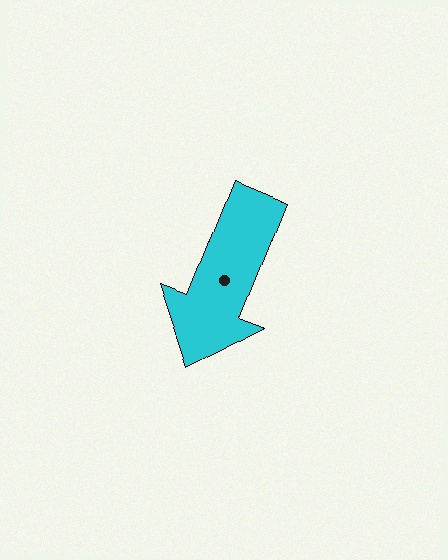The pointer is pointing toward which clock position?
Roughly 7 o'clock.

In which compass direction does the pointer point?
South.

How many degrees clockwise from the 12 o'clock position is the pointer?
Approximately 202 degrees.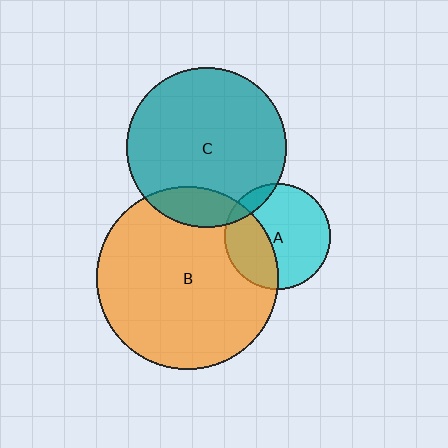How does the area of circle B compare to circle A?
Approximately 3.0 times.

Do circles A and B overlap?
Yes.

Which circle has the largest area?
Circle B (orange).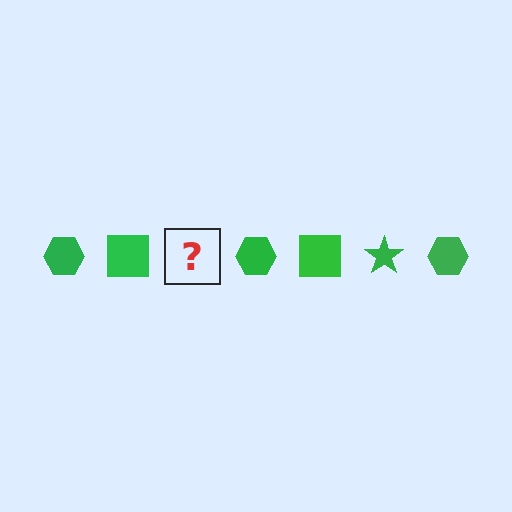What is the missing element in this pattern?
The missing element is a green star.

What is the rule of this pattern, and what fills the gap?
The rule is that the pattern cycles through hexagon, square, star shapes in green. The gap should be filled with a green star.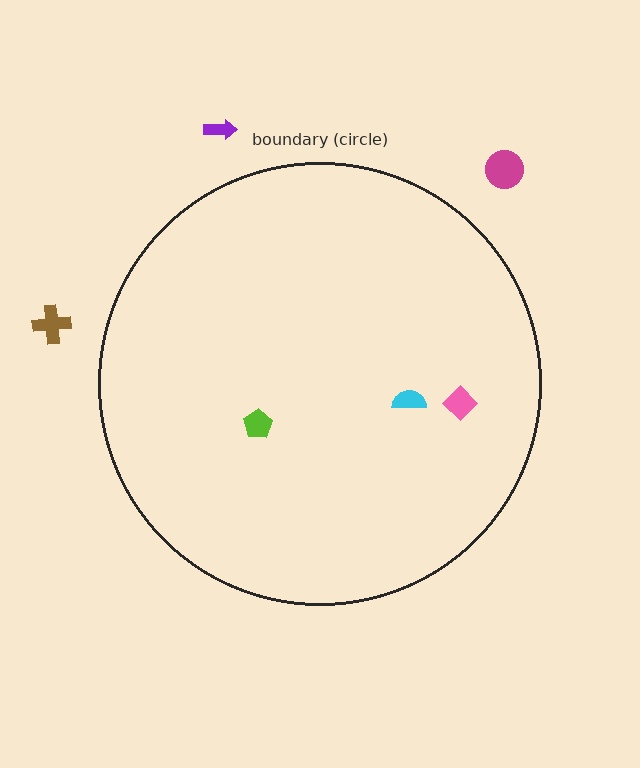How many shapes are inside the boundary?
3 inside, 3 outside.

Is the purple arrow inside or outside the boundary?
Outside.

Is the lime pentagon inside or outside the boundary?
Inside.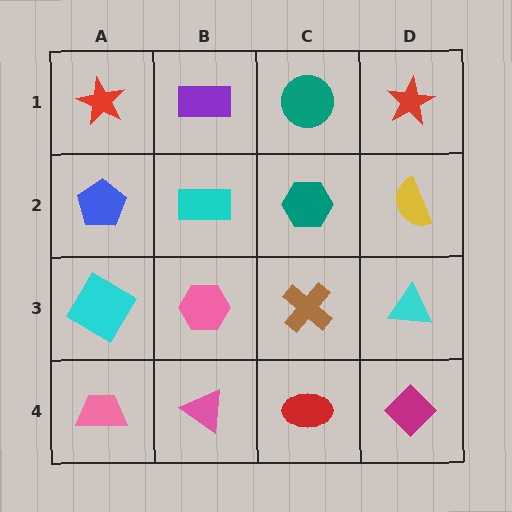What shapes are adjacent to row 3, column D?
A yellow semicircle (row 2, column D), a magenta diamond (row 4, column D), a brown cross (row 3, column C).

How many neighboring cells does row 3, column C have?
4.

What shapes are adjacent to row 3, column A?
A blue pentagon (row 2, column A), a pink trapezoid (row 4, column A), a pink hexagon (row 3, column B).